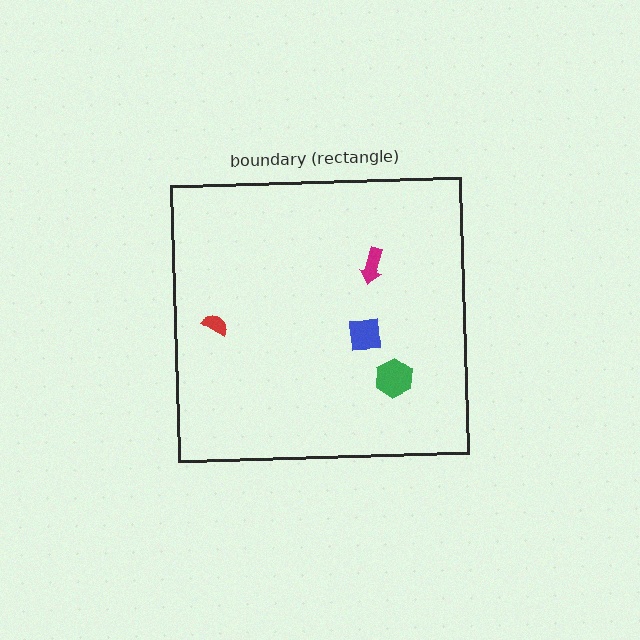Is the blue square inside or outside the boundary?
Inside.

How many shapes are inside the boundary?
4 inside, 0 outside.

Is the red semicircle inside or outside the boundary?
Inside.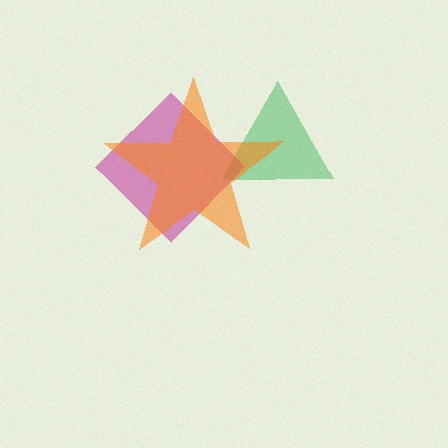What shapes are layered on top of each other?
The layered shapes are: a green triangle, a magenta diamond, an orange star.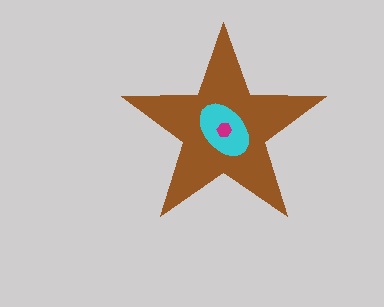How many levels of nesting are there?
3.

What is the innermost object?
The magenta hexagon.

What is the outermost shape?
The brown star.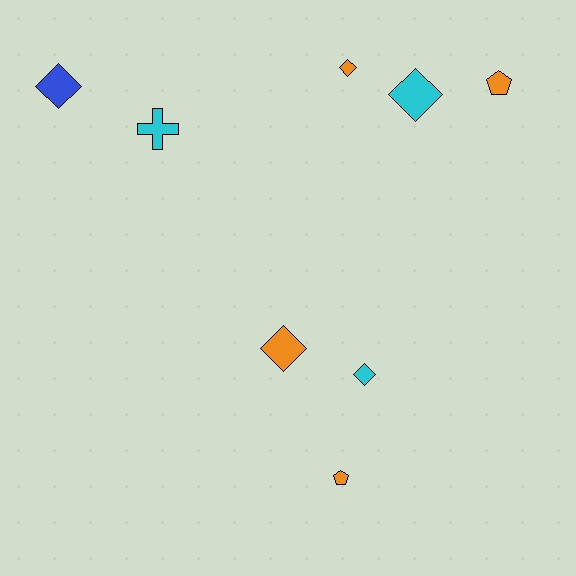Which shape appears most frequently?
Diamond, with 5 objects.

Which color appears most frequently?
Orange, with 4 objects.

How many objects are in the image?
There are 8 objects.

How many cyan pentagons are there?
There are no cyan pentagons.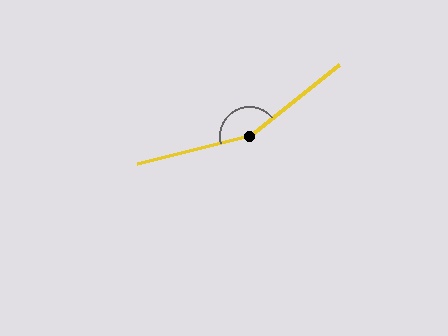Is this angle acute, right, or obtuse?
It is obtuse.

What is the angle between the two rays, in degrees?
Approximately 155 degrees.